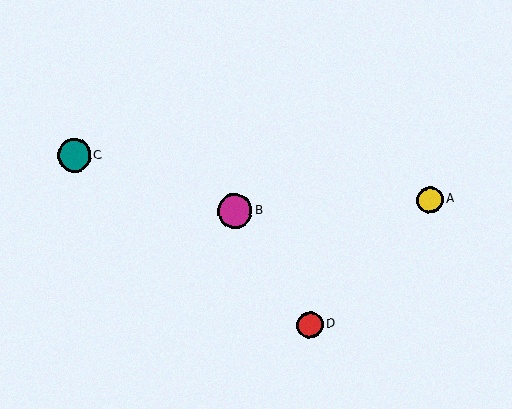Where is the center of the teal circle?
The center of the teal circle is at (74, 155).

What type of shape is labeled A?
Shape A is a yellow circle.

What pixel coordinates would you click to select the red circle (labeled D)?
Click at (310, 325) to select the red circle D.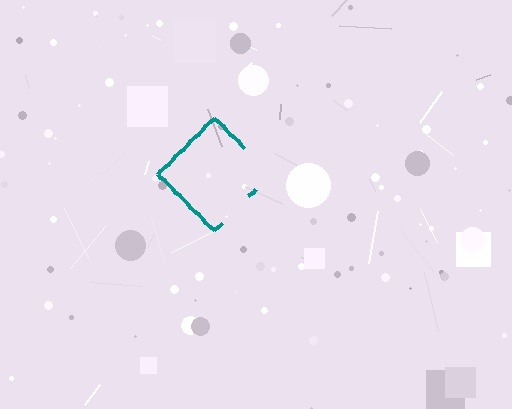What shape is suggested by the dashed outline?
The dashed outline suggests a diamond.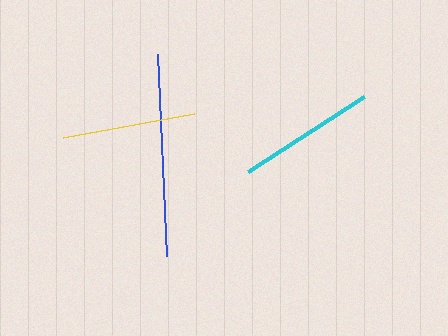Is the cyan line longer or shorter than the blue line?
The blue line is longer than the cyan line.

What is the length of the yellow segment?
The yellow segment is approximately 133 pixels long.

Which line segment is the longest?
The blue line is the longest at approximately 202 pixels.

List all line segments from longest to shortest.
From longest to shortest: blue, cyan, yellow.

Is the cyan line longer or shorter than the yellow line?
The cyan line is longer than the yellow line.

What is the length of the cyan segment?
The cyan segment is approximately 138 pixels long.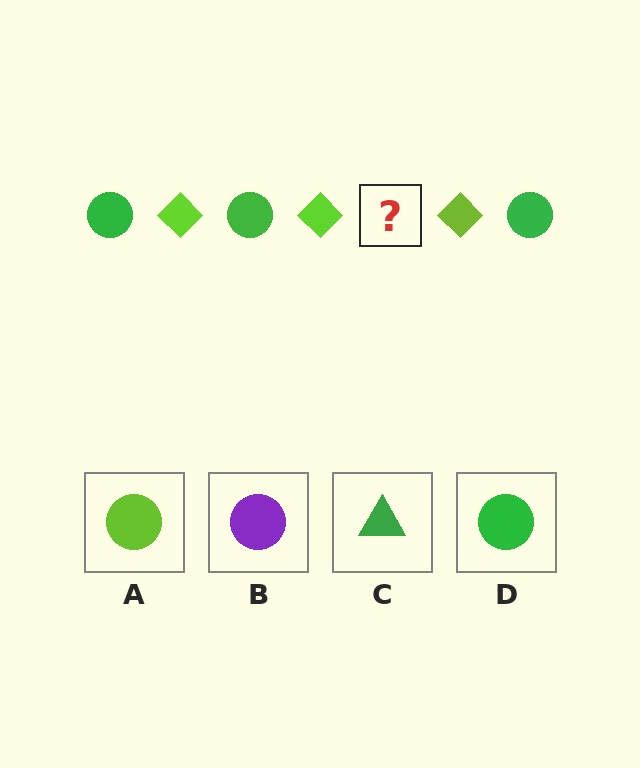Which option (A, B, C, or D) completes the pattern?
D.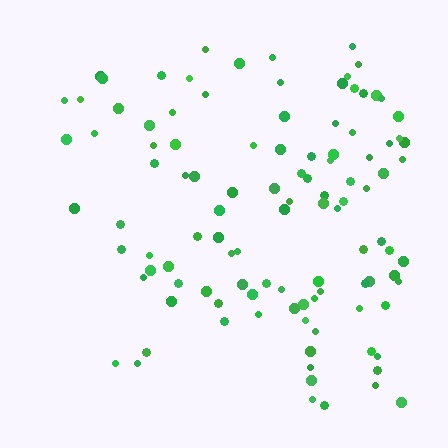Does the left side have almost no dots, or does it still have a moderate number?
Still a moderate number, just noticeably fewer than the right.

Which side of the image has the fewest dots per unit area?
The left.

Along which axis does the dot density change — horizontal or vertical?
Horizontal.